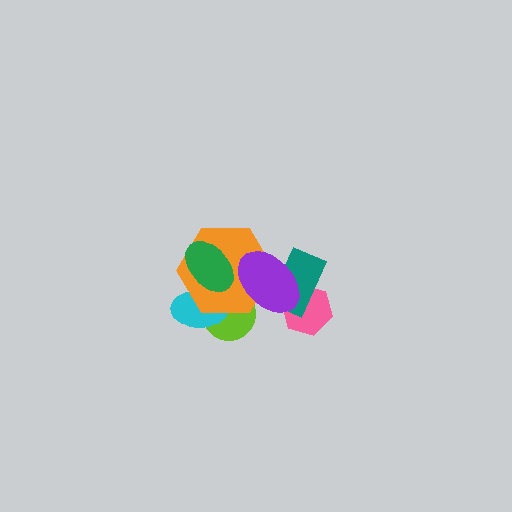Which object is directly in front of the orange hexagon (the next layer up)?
The green ellipse is directly in front of the orange hexagon.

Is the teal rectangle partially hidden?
Yes, it is partially covered by another shape.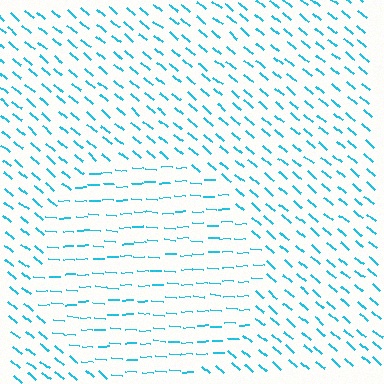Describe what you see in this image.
The image is filled with small cyan line segments. A circle region in the image has lines oriented differently from the surrounding lines, creating a visible texture boundary.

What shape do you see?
I see a circle.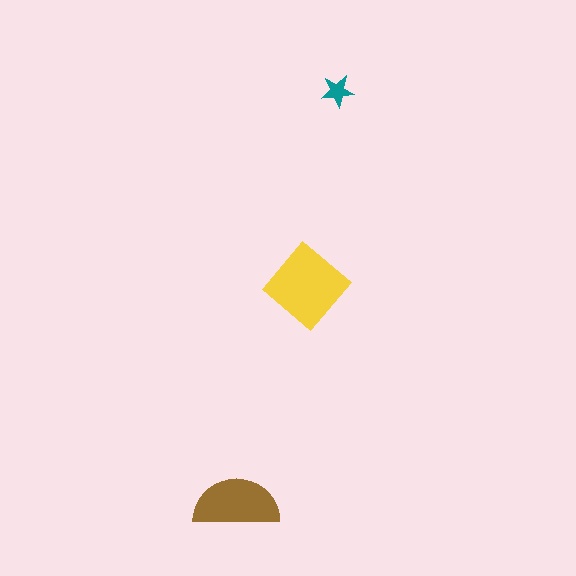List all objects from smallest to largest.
The teal star, the brown semicircle, the yellow diamond.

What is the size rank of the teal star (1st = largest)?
3rd.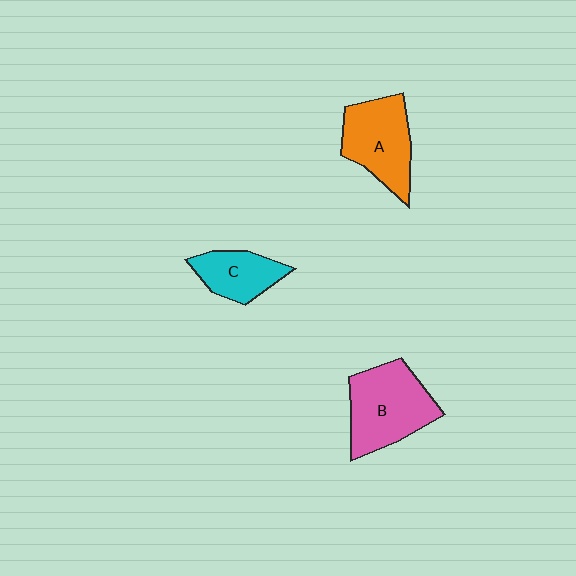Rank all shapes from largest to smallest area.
From largest to smallest: B (pink), A (orange), C (cyan).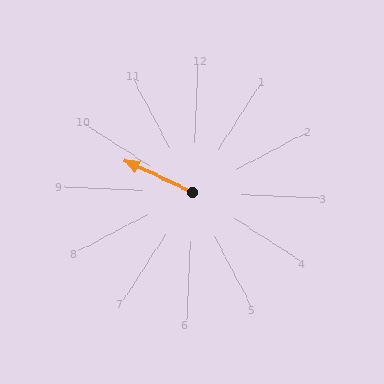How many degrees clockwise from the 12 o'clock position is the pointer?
Approximately 292 degrees.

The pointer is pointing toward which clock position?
Roughly 10 o'clock.